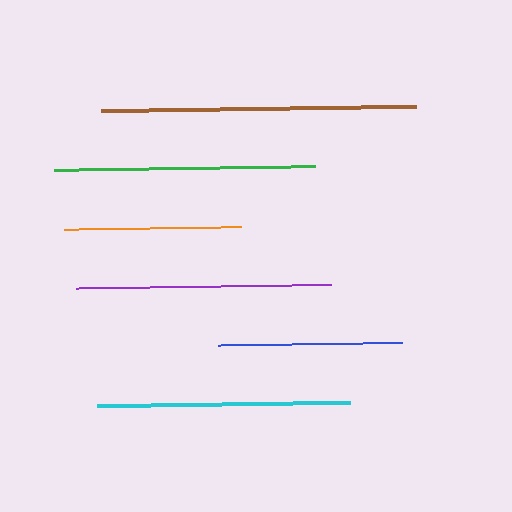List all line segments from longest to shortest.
From longest to shortest: brown, green, purple, cyan, blue, orange.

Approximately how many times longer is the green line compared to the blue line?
The green line is approximately 1.4 times the length of the blue line.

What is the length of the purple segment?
The purple segment is approximately 255 pixels long.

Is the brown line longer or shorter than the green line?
The brown line is longer than the green line.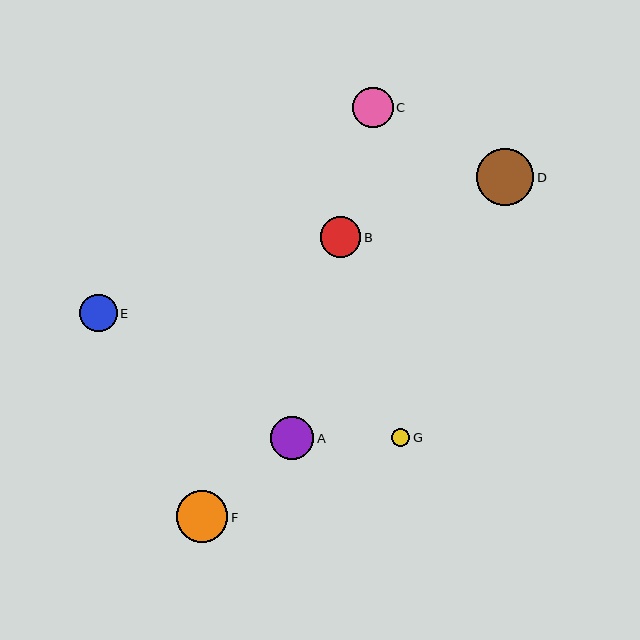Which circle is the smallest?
Circle G is the smallest with a size of approximately 18 pixels.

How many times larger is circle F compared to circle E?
Circle F is approximately 1.4 times the size of circle E.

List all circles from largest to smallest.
From largest to smallest: D, F, A, B, C, E, G.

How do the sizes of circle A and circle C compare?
Circle A and circle C are approximately the same size.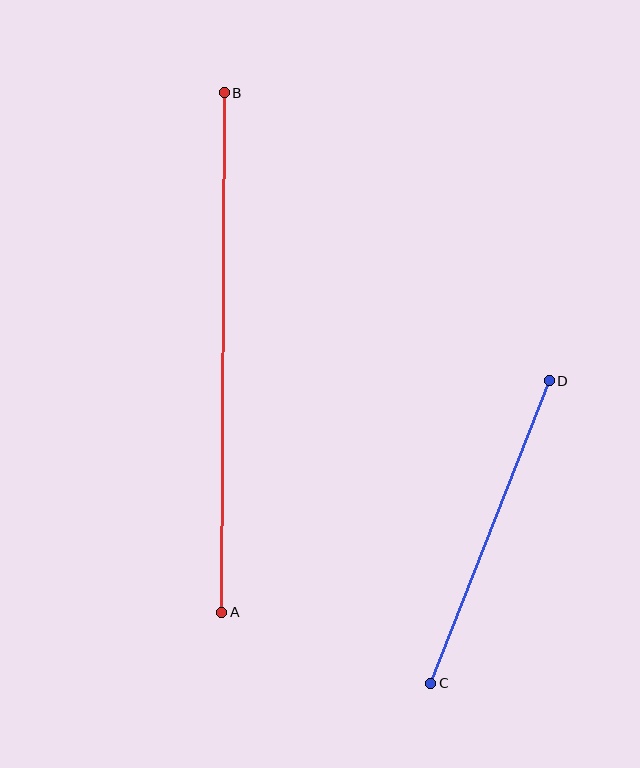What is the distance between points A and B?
The distance is approximately 520 pixels.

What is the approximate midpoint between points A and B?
The midpoint is at approximately (223, 353) pixels.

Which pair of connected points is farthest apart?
Points A and B are farthest apart.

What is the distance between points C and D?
The distance is approximately 325 pixels.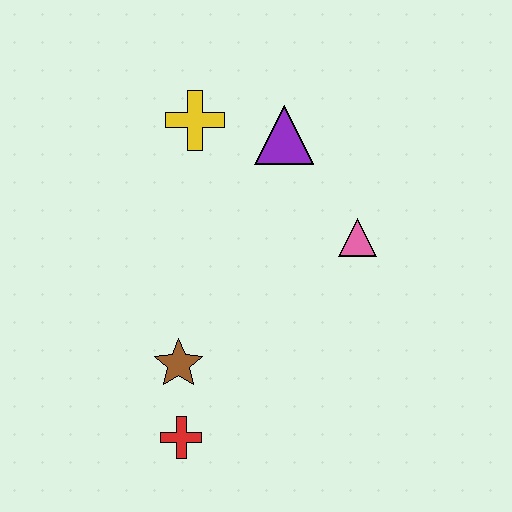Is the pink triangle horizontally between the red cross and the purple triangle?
No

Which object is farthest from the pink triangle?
The red cross is farthest from the pink triangle.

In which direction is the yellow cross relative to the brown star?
The yellow cross is above the brown star.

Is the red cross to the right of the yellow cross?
No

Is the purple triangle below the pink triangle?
No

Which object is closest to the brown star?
The red cross is closest to the brown star.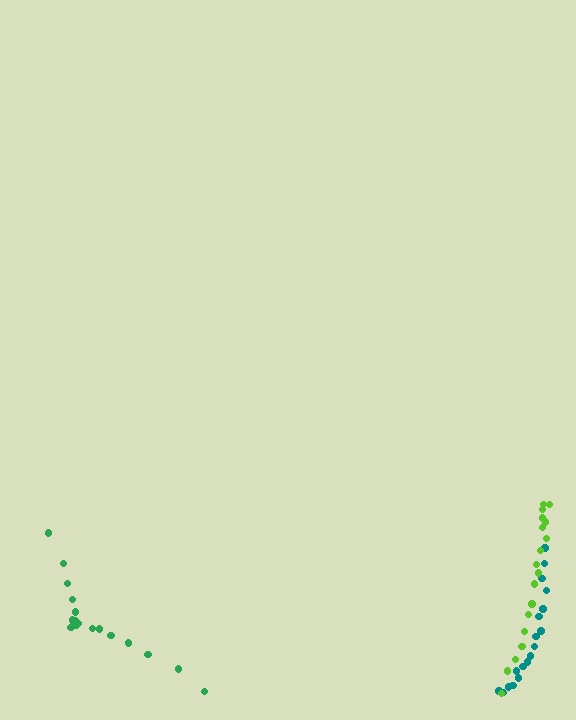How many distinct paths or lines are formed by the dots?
There are 3 distinct paths.